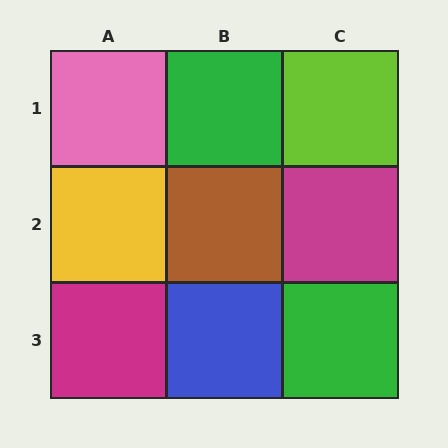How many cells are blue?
1 cell is blue.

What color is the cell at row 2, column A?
Yellow.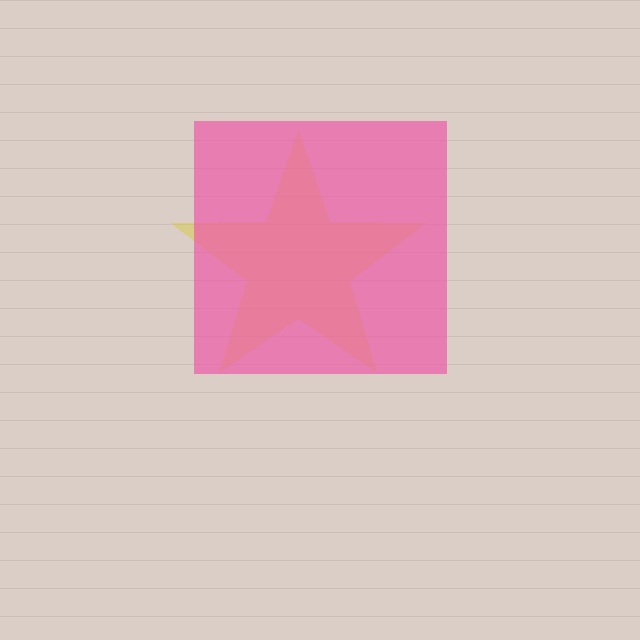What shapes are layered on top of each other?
The layered shapes are: a yellow star, a pink square.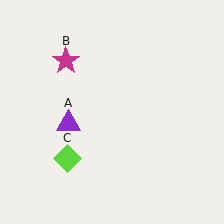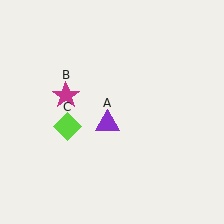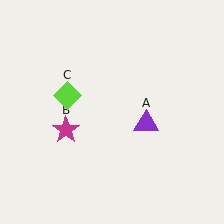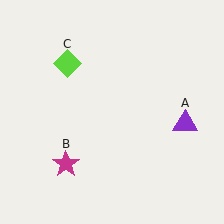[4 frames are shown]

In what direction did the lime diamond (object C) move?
The lime diamond (object C) moved up.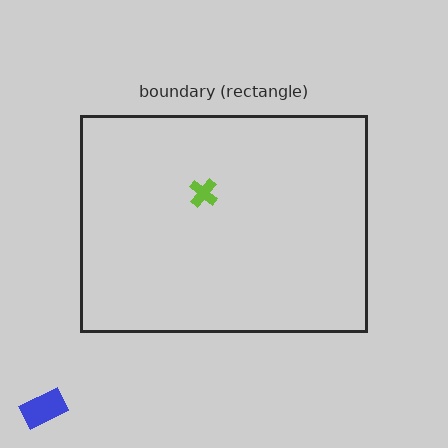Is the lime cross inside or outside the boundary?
Inside.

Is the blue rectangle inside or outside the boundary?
Outside.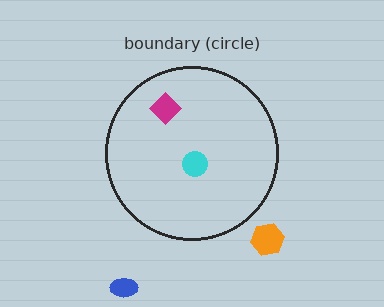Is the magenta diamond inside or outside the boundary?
Inside.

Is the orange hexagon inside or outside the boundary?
Outside.